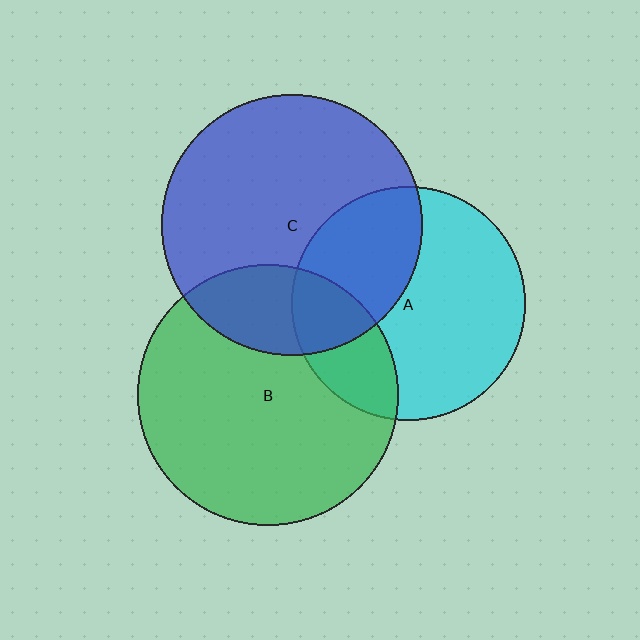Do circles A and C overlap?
Yes.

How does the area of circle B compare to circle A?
Approximately 1.2 times.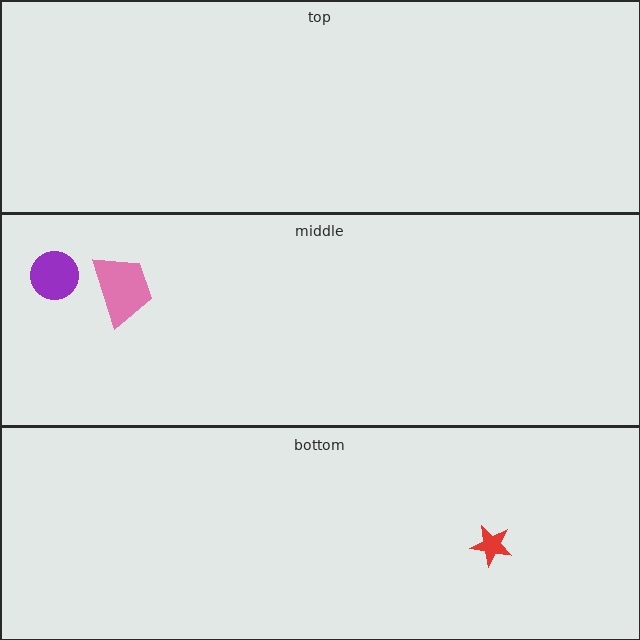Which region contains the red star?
The bottom region.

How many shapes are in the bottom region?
1.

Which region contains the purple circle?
The middle region.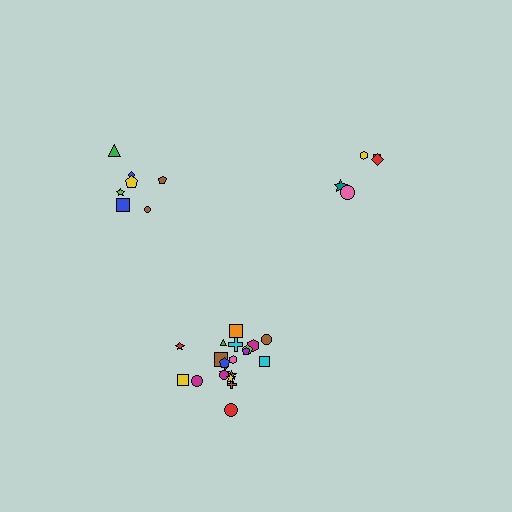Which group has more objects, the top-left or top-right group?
The top-left group.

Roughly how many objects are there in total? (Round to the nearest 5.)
Roughly 35 objects in total.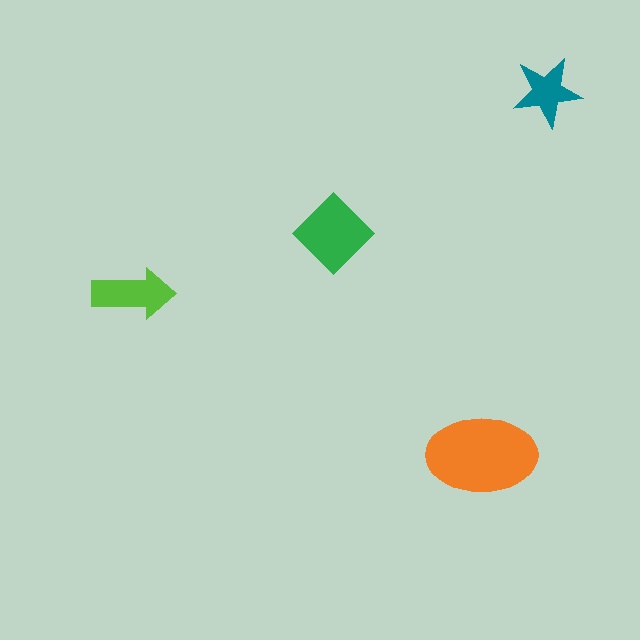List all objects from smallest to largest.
The teal star, the lime arrow, the green diamond, the orange ellipse.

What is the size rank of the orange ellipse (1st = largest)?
1st.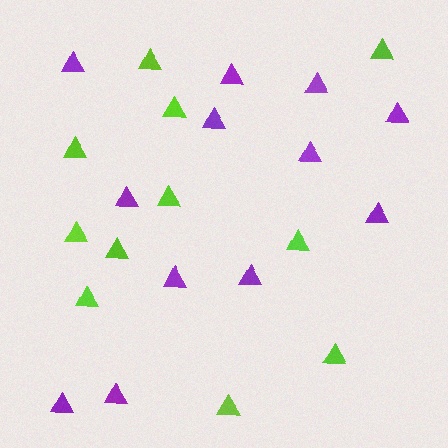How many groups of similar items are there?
There are 2 groups: one group of lime triangles (11) and one group of purple triangles (12).